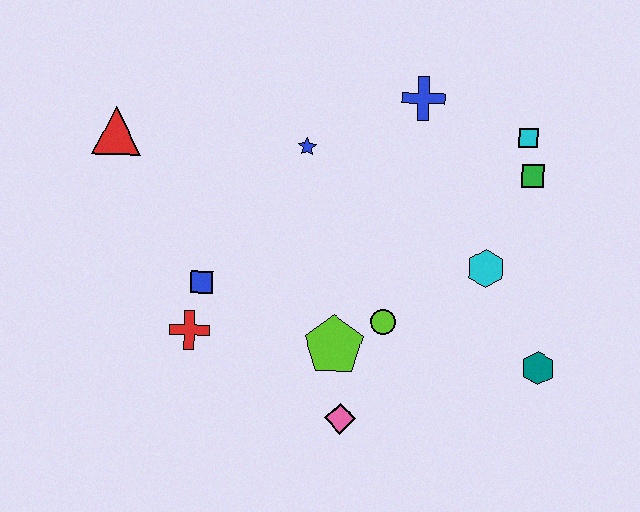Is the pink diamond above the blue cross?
No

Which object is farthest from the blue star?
The teal hexagon is farthest from the blue star.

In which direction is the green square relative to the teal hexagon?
The green square is above the teal hexagon.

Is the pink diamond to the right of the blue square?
Yes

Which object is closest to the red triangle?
The blue square is closest to the red triangle.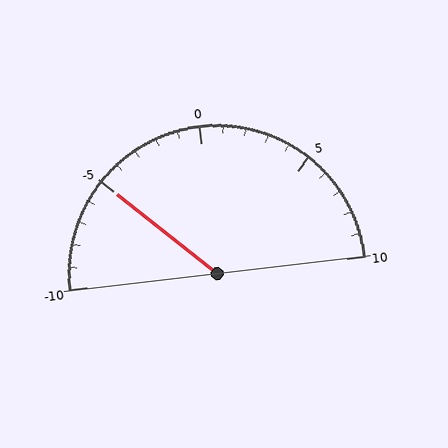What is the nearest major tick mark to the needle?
The nearest major tick mark is -5.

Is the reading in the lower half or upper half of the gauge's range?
The reading is in the lower half of the range (-10 to 10).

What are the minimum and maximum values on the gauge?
The gauge ranges from -10 to 10.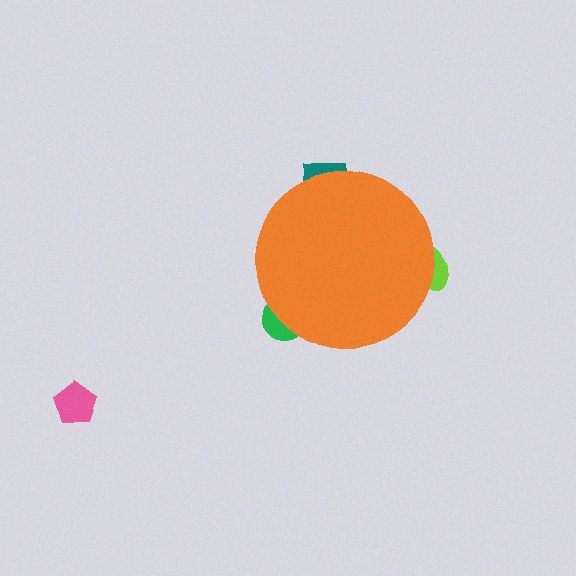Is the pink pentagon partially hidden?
No, the pink pentagon is fully visible.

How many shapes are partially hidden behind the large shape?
3 shapes are partially hidden.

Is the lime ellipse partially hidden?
Yes, the lime ellipse is partially hidden behind the orange circle.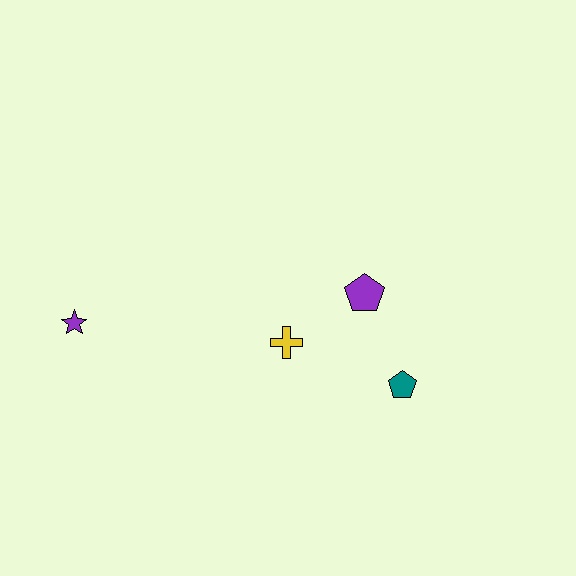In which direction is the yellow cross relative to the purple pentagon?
The yellow cross is to the left of the purple pentagon.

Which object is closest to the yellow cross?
The purple pentagon is closest to the yellow cross.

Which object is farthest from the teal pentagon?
The purple star is farthest from the teal pentagon.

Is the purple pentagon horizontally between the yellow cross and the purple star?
No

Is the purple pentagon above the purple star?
Yes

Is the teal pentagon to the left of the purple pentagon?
No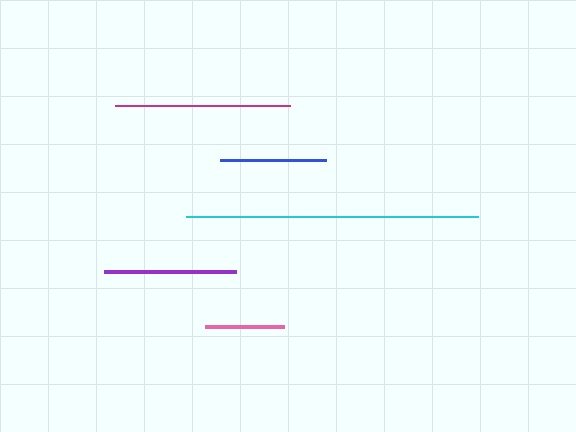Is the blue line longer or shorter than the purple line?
The purple line is longer than the blue line.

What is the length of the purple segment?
The purple segment is approximately 132 pixels long.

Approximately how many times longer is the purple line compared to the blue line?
The purple line is approximately 1.2 times the length of the blue line.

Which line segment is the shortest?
The pink line is the shortest at approximately 79 pixels.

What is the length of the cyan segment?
The cyan segment is approximately 292 pixels long.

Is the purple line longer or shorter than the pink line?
The purple line is longer than the pink line.